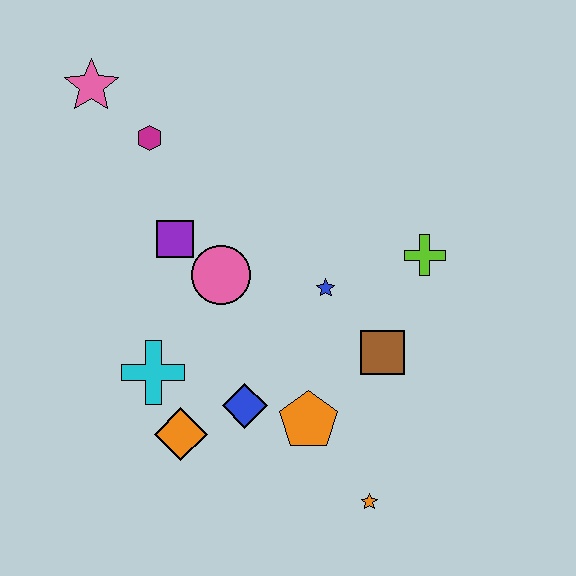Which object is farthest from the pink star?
The orange star is farthest from the pink star.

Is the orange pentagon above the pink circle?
No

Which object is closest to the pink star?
The magenta hexagon is closest to the pink star.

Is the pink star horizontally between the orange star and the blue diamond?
No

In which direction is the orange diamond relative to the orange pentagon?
The orange diamond is to the left of the orange pentagon.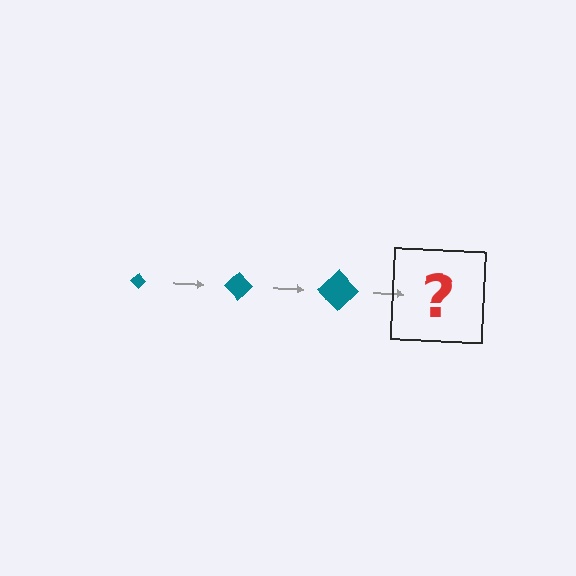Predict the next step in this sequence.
The next step is a teal diamond, larger than the previous one.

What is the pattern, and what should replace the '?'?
The pattern is that the diamond gets progressively larger each step. The '?' should be a teal diamond, larger than the previous one.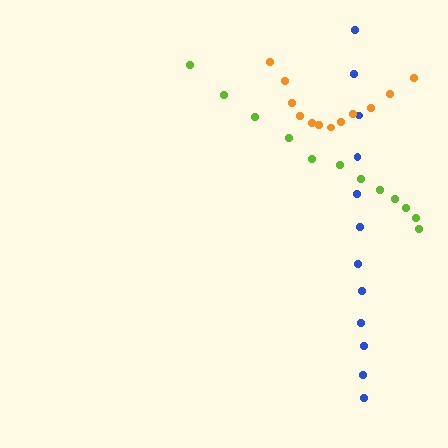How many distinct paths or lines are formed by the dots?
There are 3 distinct paths.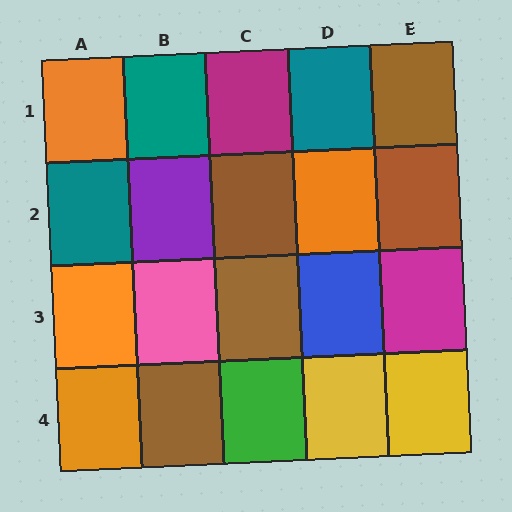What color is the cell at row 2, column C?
Brown.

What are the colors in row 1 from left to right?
Orange, teal, magenta, teal, brown.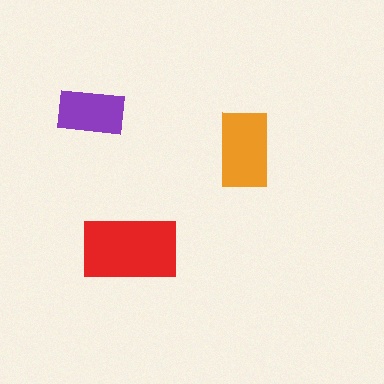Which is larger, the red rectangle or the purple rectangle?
The red one.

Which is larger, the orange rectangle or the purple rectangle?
The orange one.